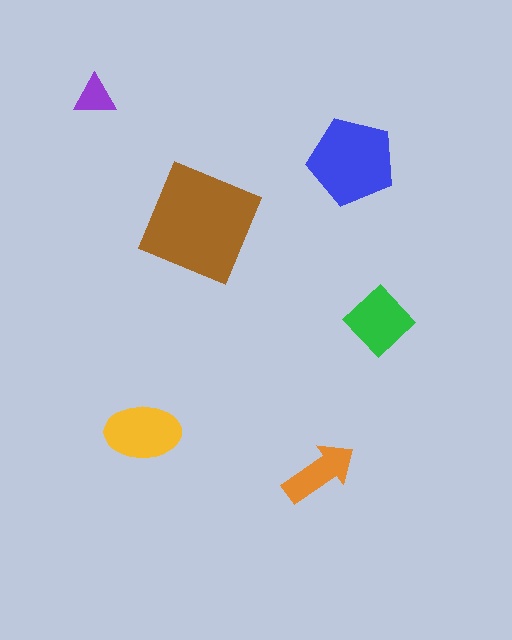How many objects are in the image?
There are 6 objects in the image.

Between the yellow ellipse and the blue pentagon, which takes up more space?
The blue pentagon.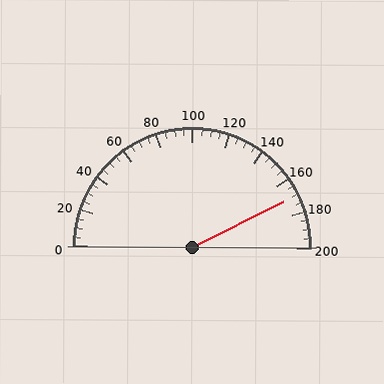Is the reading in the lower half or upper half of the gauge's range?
The reading is in the upper half of the range (0 to 200).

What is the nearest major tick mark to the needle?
The nearest major tick mark is 160.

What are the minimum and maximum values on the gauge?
The gauge ranges from 0 to 200.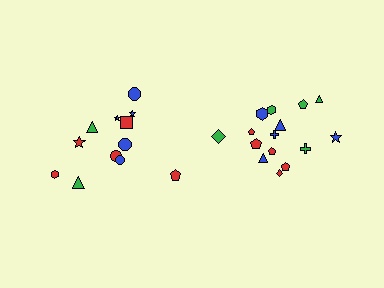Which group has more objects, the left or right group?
The right group.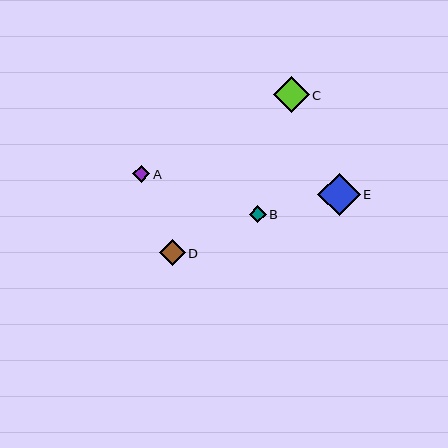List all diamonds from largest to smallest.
From largest to smallest: E, C, D, B, A.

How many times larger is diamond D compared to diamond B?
Diamond D is approximately 1.5 times the size of diamond B.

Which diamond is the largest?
Diamond E is the largest with a size of approximately 42 pixels.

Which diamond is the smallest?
Diamond A is the smallest with a size of approximately 17 pixels.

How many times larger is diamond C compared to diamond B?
Diamond C is approximately 2.1 times the size of diamond B.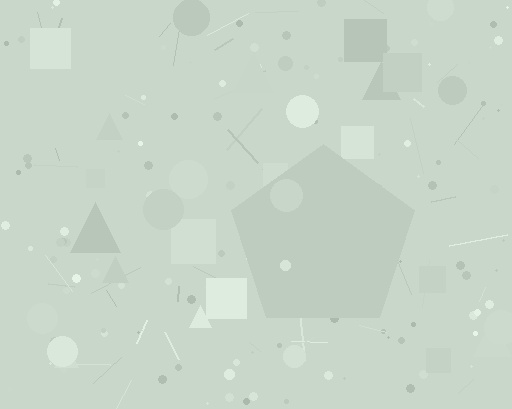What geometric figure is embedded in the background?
A pentagon is embedded in the background.